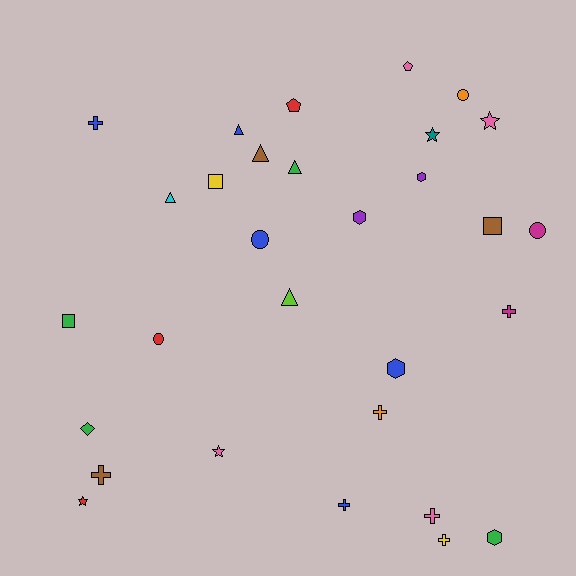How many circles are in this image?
There are 4 circles.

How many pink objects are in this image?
There are 4 pink objects.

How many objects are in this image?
There are 30 objects.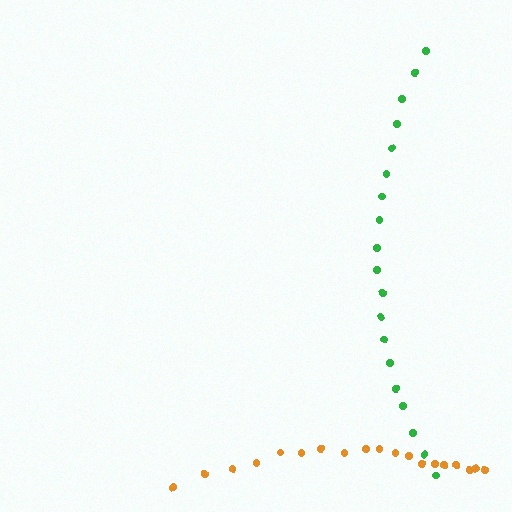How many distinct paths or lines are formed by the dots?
There are 2 distinct paths.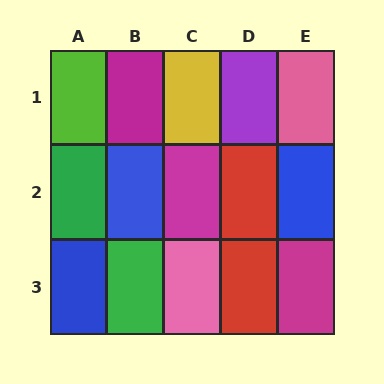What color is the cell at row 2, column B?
Blue.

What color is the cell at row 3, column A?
Blue.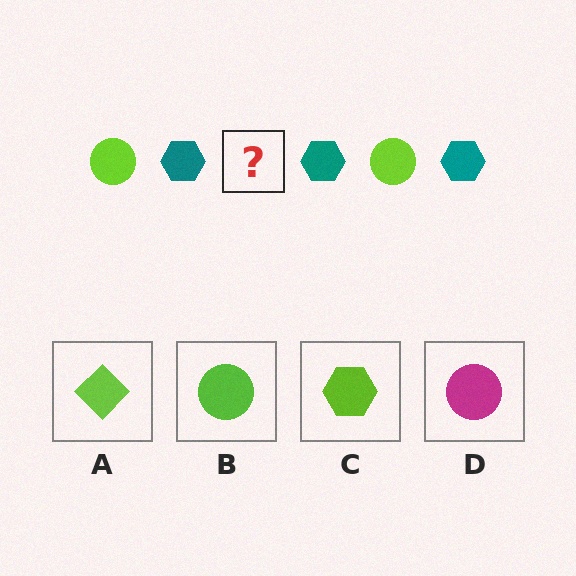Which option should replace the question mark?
Option B.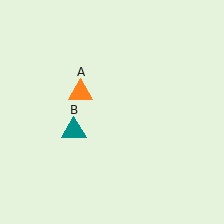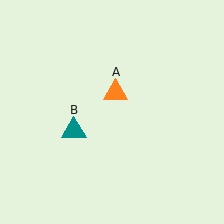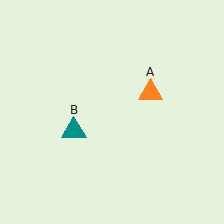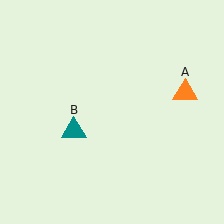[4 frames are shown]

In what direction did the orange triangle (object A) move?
The orange triangle (object A) moved right.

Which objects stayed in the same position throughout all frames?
Teal triangle (object B) remained stationary.